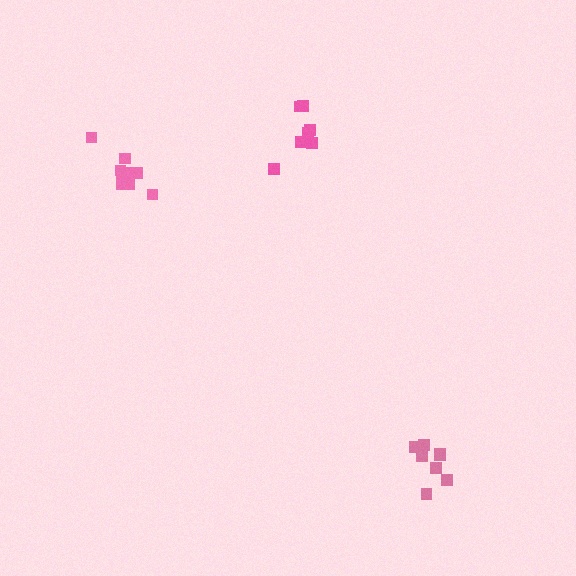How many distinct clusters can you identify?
There are 3 distinct clusters.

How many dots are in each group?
Group 1: 7 dots, Group 2: 10 dots, Group 3: 8 dots (25 total).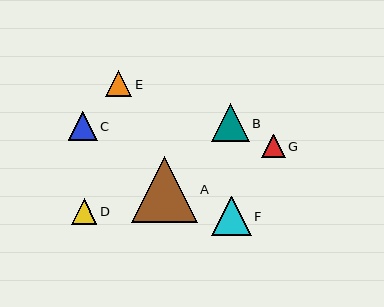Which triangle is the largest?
Triangle A is the largest with a size of approximately 66 pixels.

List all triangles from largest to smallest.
From largest to smallest: A, F, B, C, E, D, G.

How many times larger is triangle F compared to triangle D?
Triangle F is approximately 1.5 times the size of triangle D.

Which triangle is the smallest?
Triangle G is the smallest with a size of approximately 23 pixels.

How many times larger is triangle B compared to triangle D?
Triangle B is approximately 1.5 times the size of triangle D.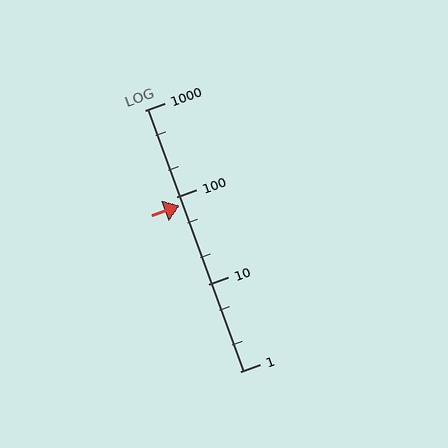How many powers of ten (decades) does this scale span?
The scale spans 3 decades, from 1 to 1000.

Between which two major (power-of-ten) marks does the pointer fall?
The pointer is between 10 and 100.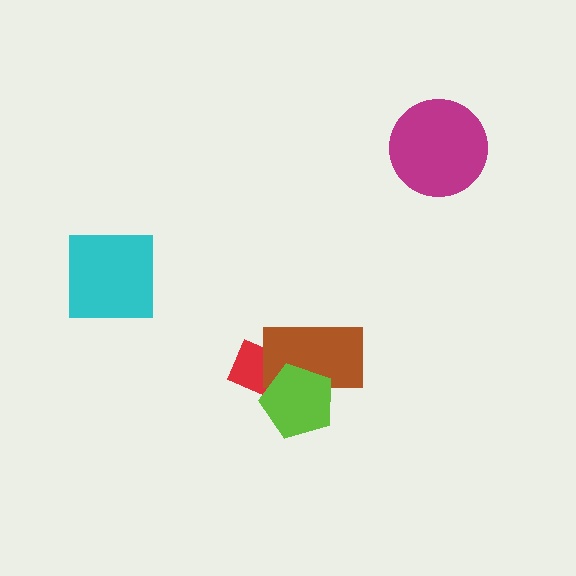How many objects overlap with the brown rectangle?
2 objects overlap with the brown rectangle.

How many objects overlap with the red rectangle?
2 objects overlap with the red rectangle.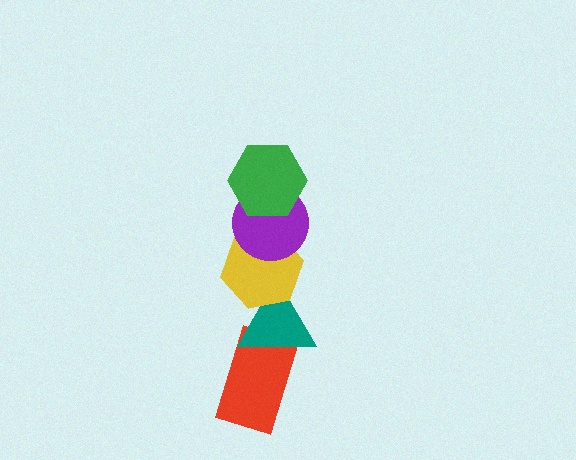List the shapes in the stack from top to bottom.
From top to bottom: the green hexagon, the purple circle, the yellow hexagon, the teal triangle, the red rectangle.